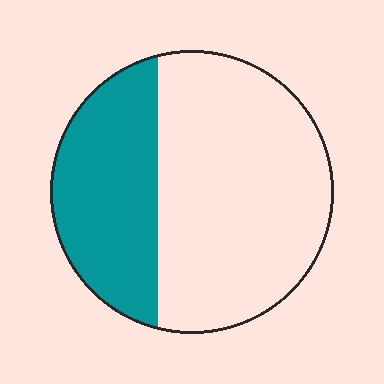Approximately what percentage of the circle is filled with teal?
Approximately 35%.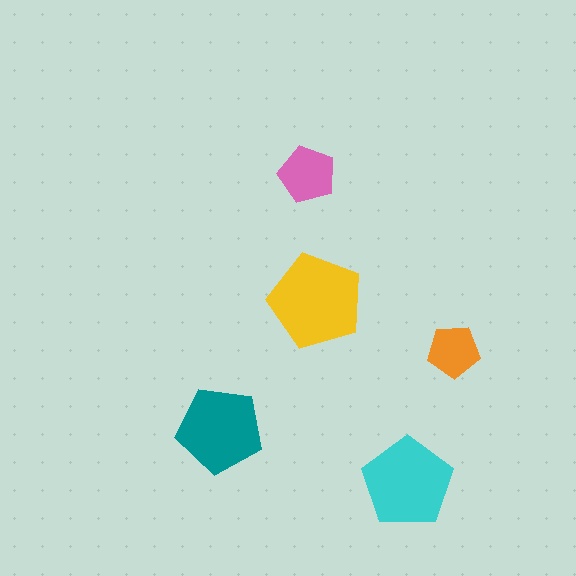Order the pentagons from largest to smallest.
the yellow one, the cyan one, the teal one, the pink one, the orange one.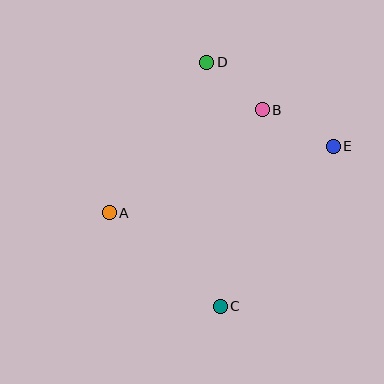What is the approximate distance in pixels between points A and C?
The distance between A and C is approximately 145 pixels.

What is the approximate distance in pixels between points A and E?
The distance between A and E is approximately 234 pixels.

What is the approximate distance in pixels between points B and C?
The distance between B and C is approximately 201 pixels.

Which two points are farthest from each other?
Points C and D are farthest from each other.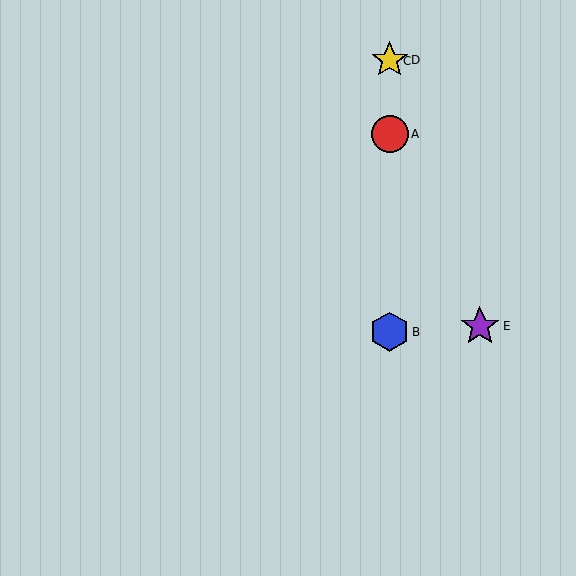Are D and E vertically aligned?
No, D is at x≈390 and E is at x≈480.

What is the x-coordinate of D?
Object D is at x≈390.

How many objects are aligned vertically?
4 objects (A, B, C, D) are aligned vertically.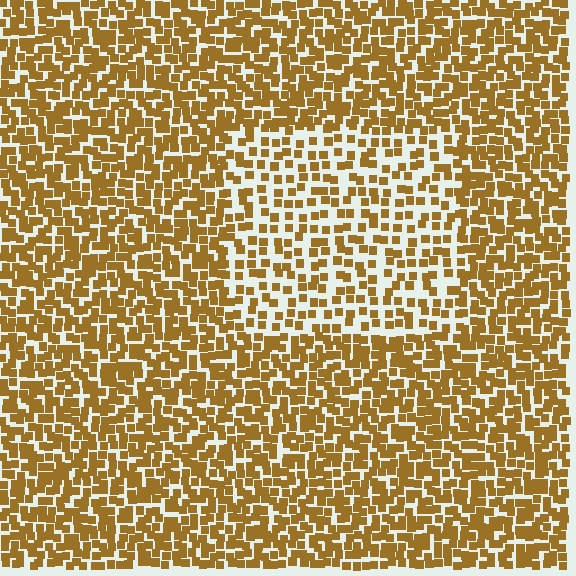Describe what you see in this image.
The image contains small brown elements arranged at two different densities. A rectangle-shaped region is visible where the elements are less densely packed than the surrounding area.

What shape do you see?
I see a rectangle.